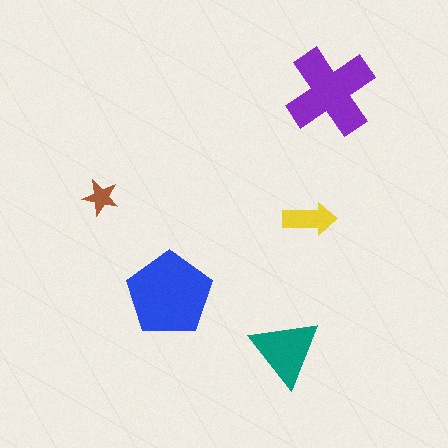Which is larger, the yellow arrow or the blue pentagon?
The blue pentagon.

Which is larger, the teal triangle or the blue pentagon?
The blue pentagon.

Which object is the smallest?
The brown star.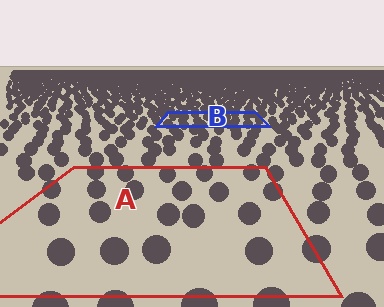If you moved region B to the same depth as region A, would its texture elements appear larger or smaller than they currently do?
They would appear larger. At a closer depth, the same texture elements are projected at a bigger on-screen size.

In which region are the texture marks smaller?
The texture marks are smaller in region B, because it is farther away.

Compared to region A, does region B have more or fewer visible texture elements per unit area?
Region B has more texture elements per unit area — they are packed more densely because it is farther away.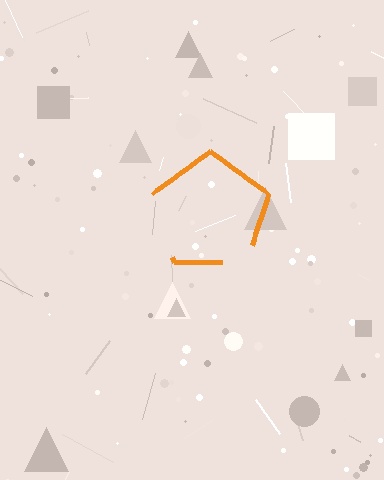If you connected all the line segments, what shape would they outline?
They would outline a pentagon.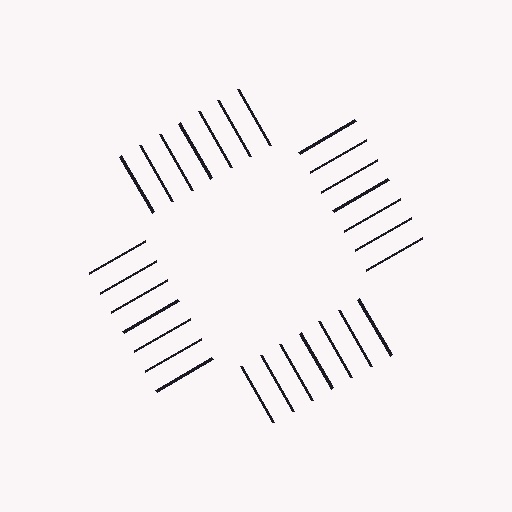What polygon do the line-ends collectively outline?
An illusory square — the line segments terminate on its edges but no continuous stroke is drawn.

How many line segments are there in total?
28 — 7 along each of the 4 edges.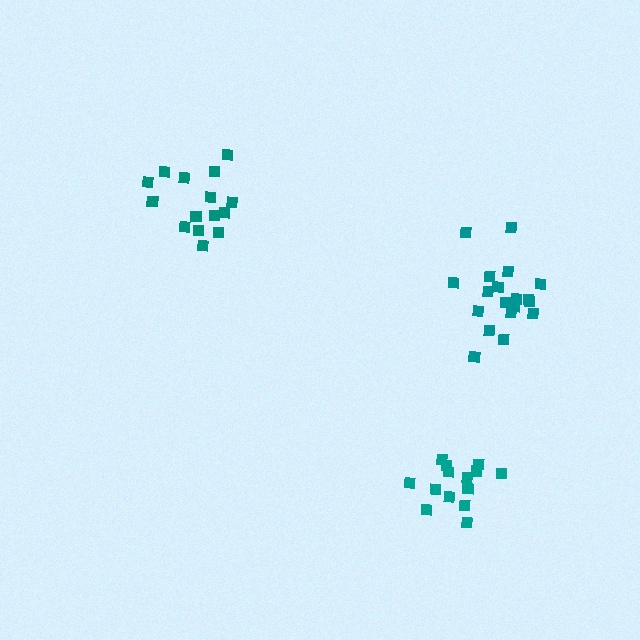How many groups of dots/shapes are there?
There are 3 groups.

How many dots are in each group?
Group 1: 19 dots, Group 2: 15 dots, Group 3: 14 dots (48 total).